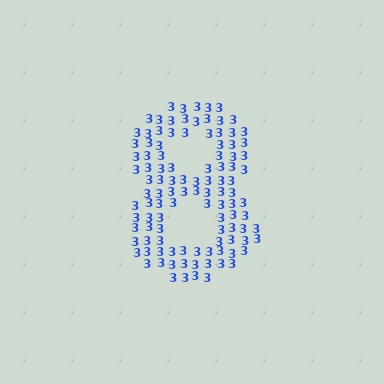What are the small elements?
The small elements are digit 3's.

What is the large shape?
The large shape is the digit 8.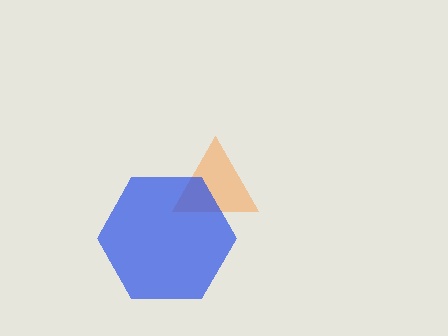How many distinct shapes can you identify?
There are 2 distinct shapes: an orange triangle, a blue hexagon.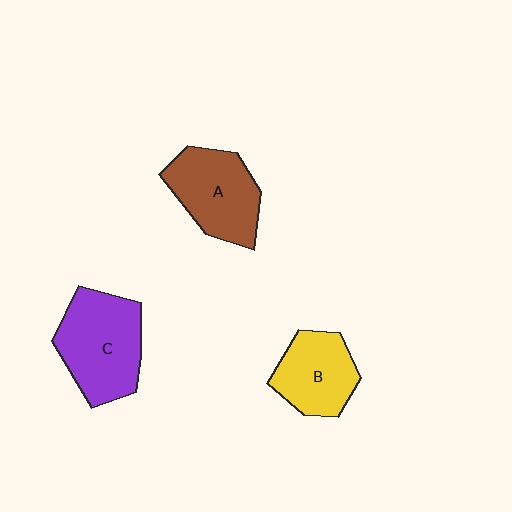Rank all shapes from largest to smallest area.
From largest to smallest: C (purple), A (brown), B (yellow).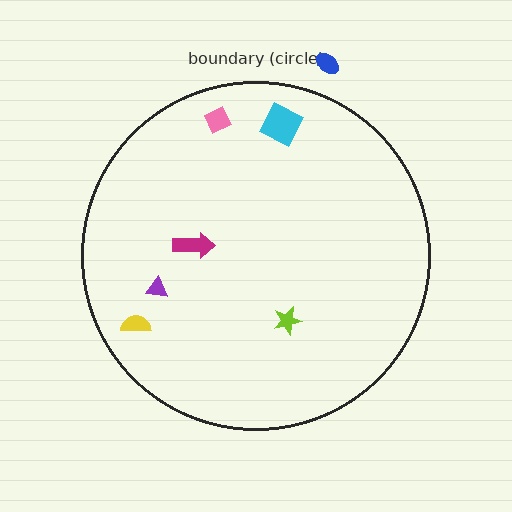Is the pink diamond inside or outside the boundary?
Inside.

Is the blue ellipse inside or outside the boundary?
Outside.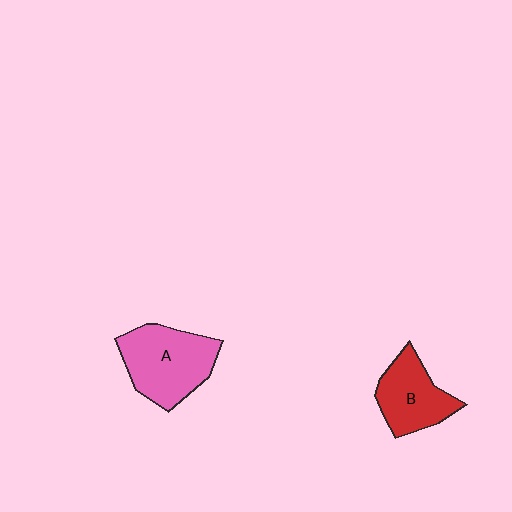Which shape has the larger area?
Shape A (pink).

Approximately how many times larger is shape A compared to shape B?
Approximately 1.3 times.